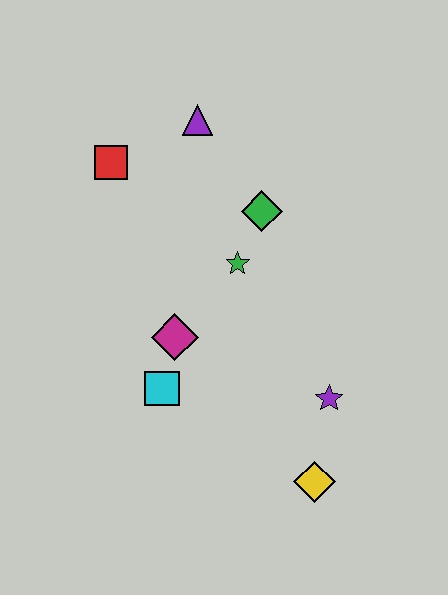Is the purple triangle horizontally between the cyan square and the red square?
No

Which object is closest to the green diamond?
The green star is closest to the green diamond.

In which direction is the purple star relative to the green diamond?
The purple star is below the green diamond.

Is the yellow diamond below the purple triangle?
Yes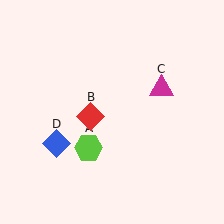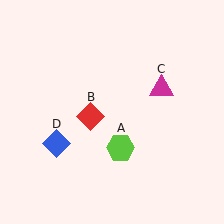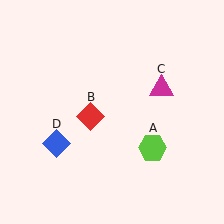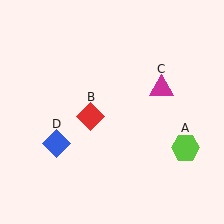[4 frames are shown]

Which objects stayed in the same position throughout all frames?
Red diamond (object B) and magenta triangle (object C) and blue diamond (object D) remained stationary.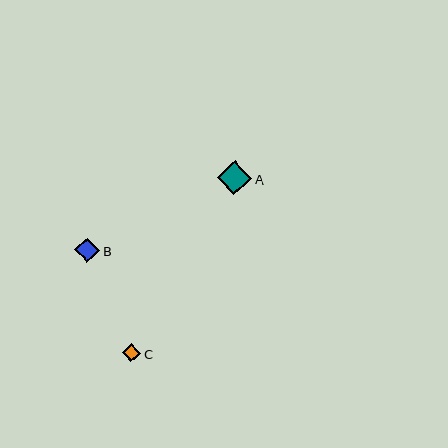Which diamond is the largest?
Diamond A is the largest with a size of approximately 34 pixels.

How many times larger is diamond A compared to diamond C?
Diamond A is approximately 1.9 times the size of diamond C.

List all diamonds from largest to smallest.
From largest to smallest: A, B, C.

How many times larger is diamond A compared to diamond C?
Diamond A is approximately 1.9 times the size of diamond C.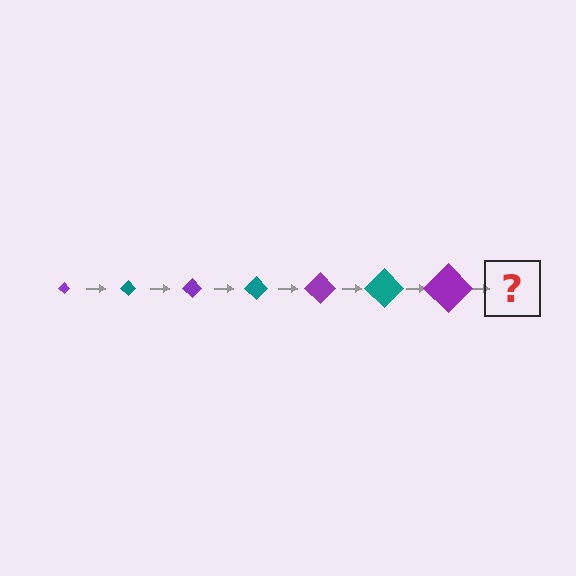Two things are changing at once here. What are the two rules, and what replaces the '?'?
The two rules are that the diamond grows larger each step and the color cycles through purple and teal. The '?' should be a teal diamond, larger than the previous one.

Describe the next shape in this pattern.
It should be a teal diamond, larger than the previous one.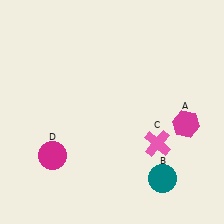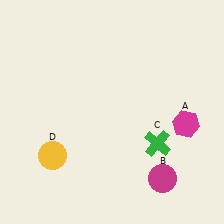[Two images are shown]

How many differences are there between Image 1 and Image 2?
There are 3 differences between the two images.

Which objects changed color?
B changed from teal to magenta. C changed from pink to green. D changed from magenta to yellow.